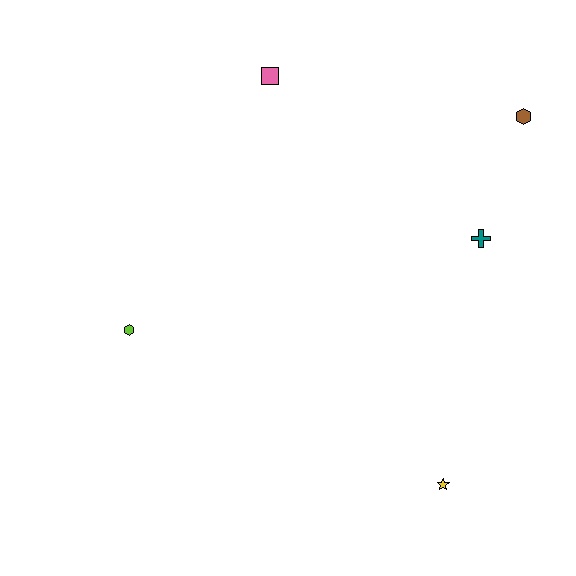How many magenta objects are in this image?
There are no magenta objects.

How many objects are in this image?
There are 5 objects.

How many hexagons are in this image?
There are 2 hexagons.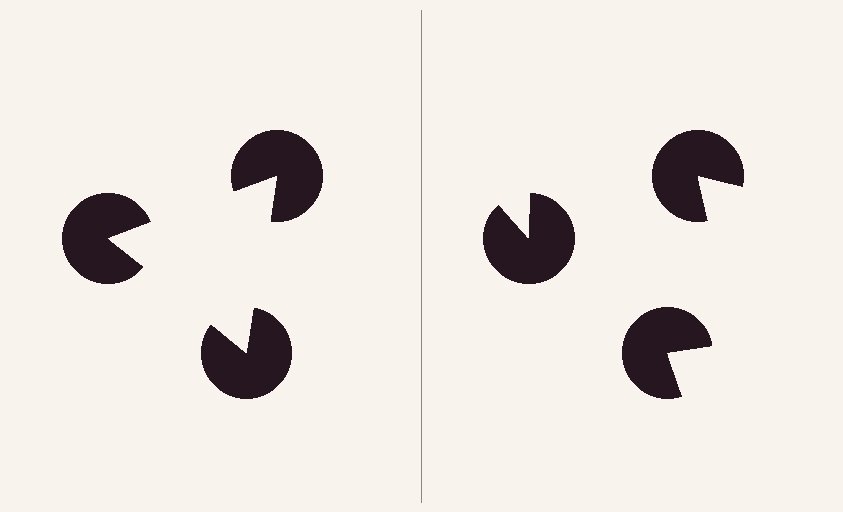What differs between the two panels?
The pac-man discs are positioned identically on both sides; only the wedge orientations differ. On the left they align to a triangle; on the right they are misaligned.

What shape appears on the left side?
An illusory triangle.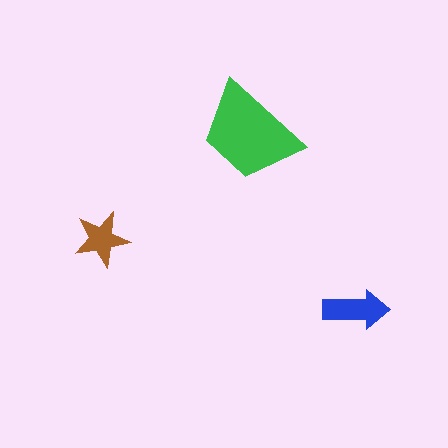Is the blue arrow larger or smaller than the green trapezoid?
Smaller.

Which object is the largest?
The green trapezoid.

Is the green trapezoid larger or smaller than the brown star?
Larger.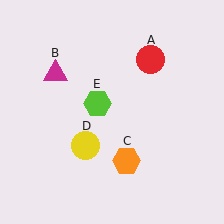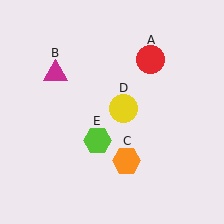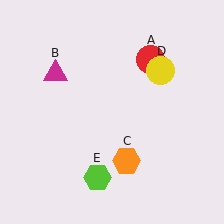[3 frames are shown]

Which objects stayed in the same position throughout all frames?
Red circle (object A) and magenta triangle (object B) and orange hexagon (object C) remained stationary.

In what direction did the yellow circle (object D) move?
The yellow circle (object D) moved up and to the right.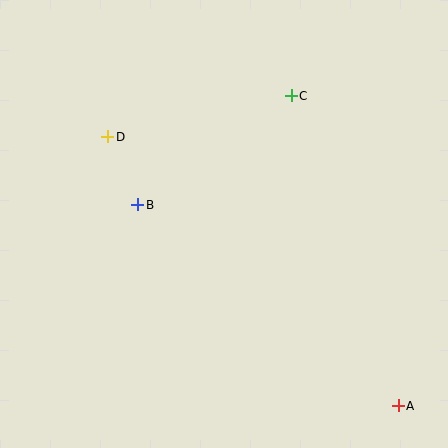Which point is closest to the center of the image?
Point B at (138, 205) is closest to the center.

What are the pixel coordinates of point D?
Point D is at (108, 137).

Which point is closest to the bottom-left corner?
Point B is closest to the bottom-left corner.